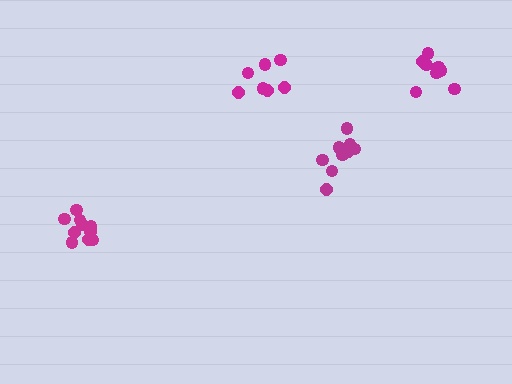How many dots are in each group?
Group 1: 10 dots, Group 2: 7 dots, Group 3: 8 dots, Group 4: 10 dots (35 total).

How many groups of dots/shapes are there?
There are 4 groups.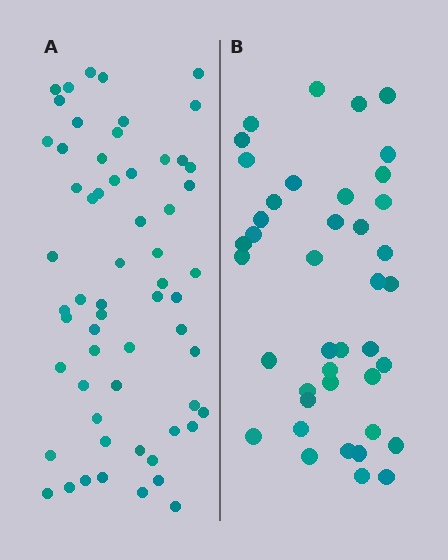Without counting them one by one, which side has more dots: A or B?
Region A (the left region) has more dots.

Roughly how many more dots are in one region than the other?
Region A has approximately 20 more dots than region B.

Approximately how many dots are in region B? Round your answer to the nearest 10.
About 40 dots. (The exact count is 41, which rounds to 40.)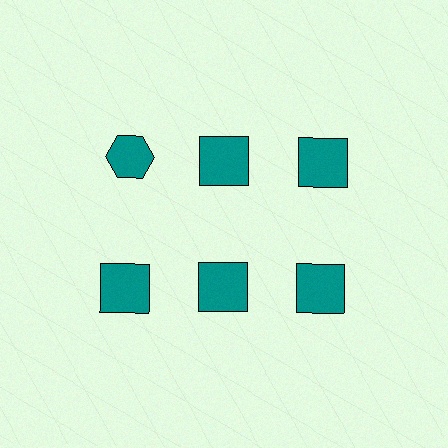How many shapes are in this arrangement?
There are 6 shapes arranged in a grid pattern.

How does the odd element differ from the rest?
It has a different shape: hexagon instead of square.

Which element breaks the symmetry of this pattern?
The teal hexagon in the top row, leftmost column breaks the symmetry. All other shapes are teal squares.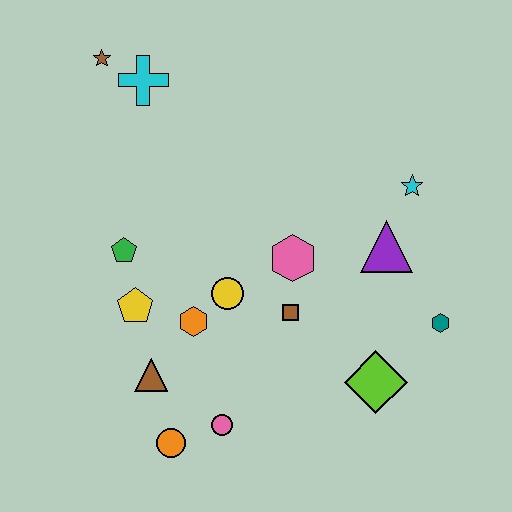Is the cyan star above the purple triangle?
Yes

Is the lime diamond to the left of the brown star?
No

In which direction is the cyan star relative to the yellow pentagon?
The cyan star is to the right of the yellow pentagon.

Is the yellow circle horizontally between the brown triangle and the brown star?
No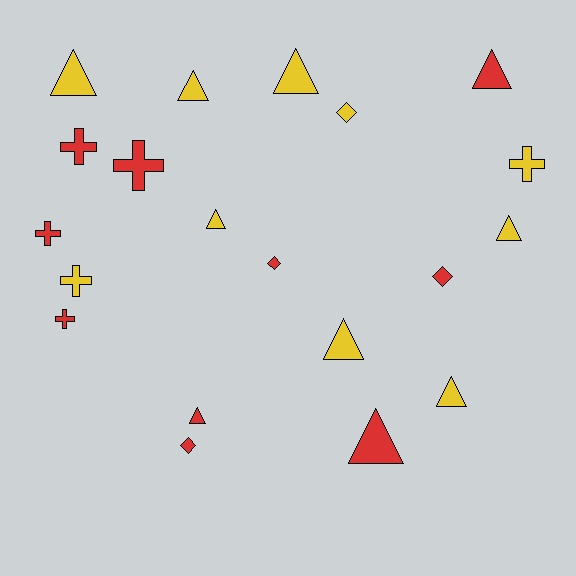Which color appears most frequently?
Yellow, with 10 objects.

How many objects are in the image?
There are 20 objects.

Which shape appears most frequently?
Triangle, with 10 objects.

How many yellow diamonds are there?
There is 1 yellow diamond.